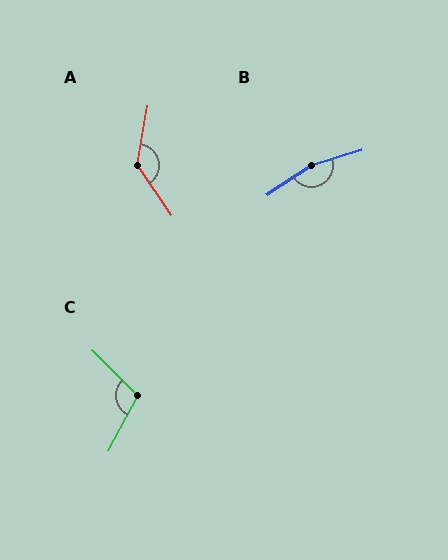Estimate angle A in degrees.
Approximately 135 degrees.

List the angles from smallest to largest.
C (108°), A (135°), B (164°).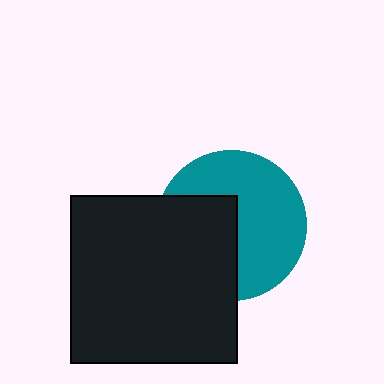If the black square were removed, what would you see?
You would see the complete teal circle.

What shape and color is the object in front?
The object in front is a black square.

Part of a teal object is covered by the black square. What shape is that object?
It is a circle.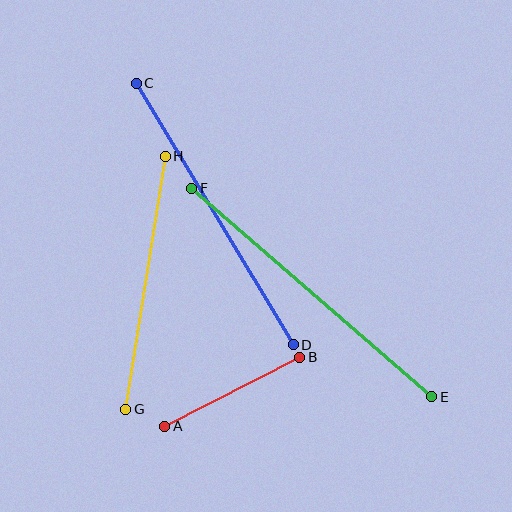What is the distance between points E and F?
The distance is approximately 318 pixels.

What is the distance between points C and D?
The distance is approximately 305 pixels.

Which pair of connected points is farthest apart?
Points E and F are farthest apart.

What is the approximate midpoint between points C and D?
The midpoint is at approximately (215, 214) pixels.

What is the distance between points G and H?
The distance is approximately 256 pixels.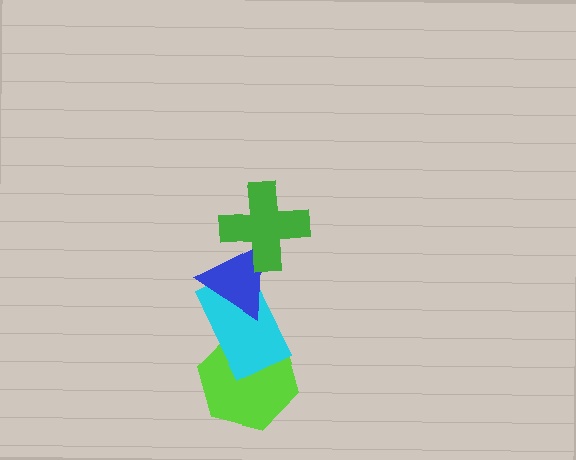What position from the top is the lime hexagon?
The lime hexagon is 4th from the top.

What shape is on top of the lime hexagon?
The cyan rectangle is on top of the lime hexagon.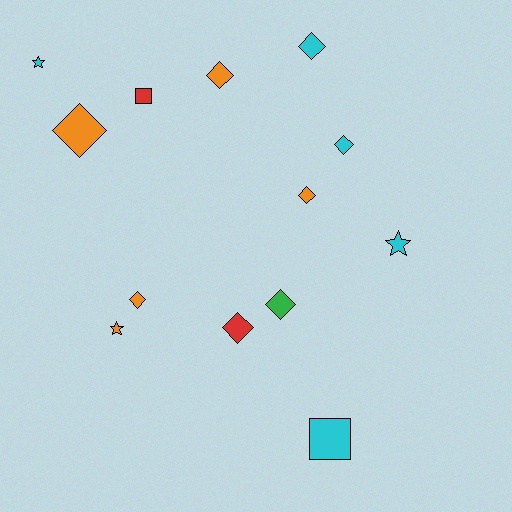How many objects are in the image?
There are 13 objects.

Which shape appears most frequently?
Diamond, with 8 objects.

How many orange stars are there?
There is 1 orange star.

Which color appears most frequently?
Cyan, with 5 objects.